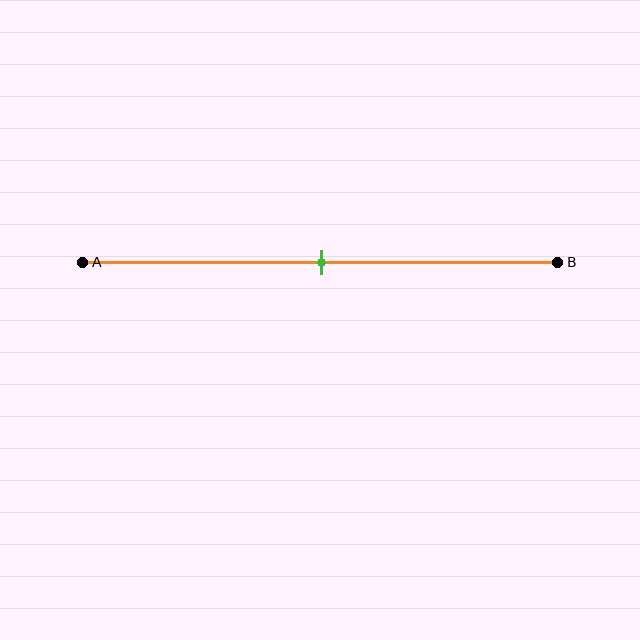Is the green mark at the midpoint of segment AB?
Yes, the mark is approximately at the midpoint.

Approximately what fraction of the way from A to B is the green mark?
The green mark is approximately 50% of the way from A to B.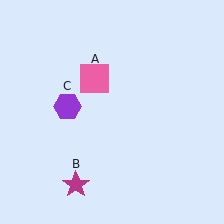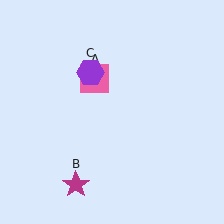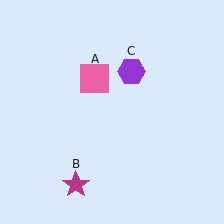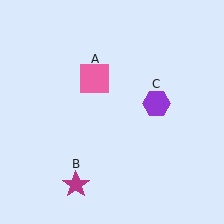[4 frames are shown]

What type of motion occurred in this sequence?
The purple hexagon (object C) rotated clockwise around the center of the scene.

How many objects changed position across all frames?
1 object changed position: purple hexagon (object C).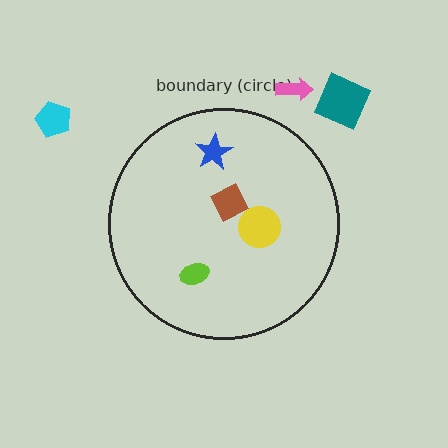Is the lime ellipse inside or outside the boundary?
Inside.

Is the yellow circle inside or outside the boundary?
Inside.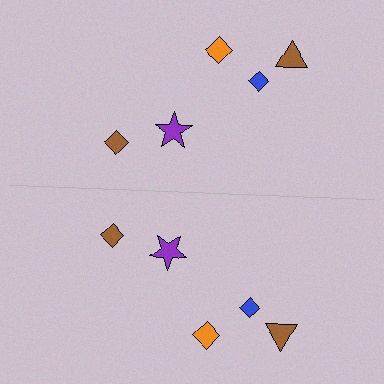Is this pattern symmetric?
Yes, this pattern has bilateral (reflection) symmetry.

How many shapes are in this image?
There are 10 shapes in this image.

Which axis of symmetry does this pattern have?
The pattern has a horizontal axis of symmetry running through the center of the image.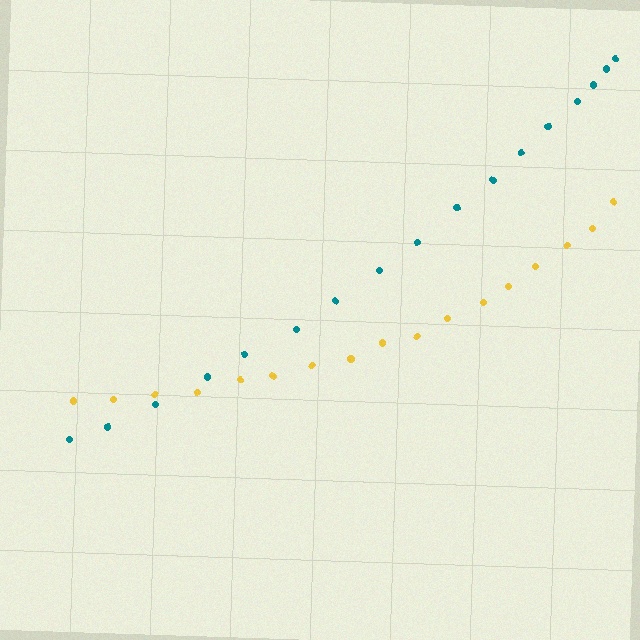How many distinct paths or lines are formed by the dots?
There are 2 distinct paths.